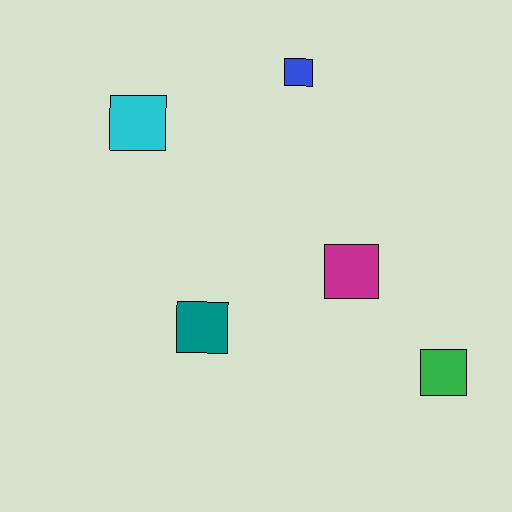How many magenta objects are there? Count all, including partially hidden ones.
There is 1 magenta object.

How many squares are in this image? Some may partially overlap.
There are 5 squares.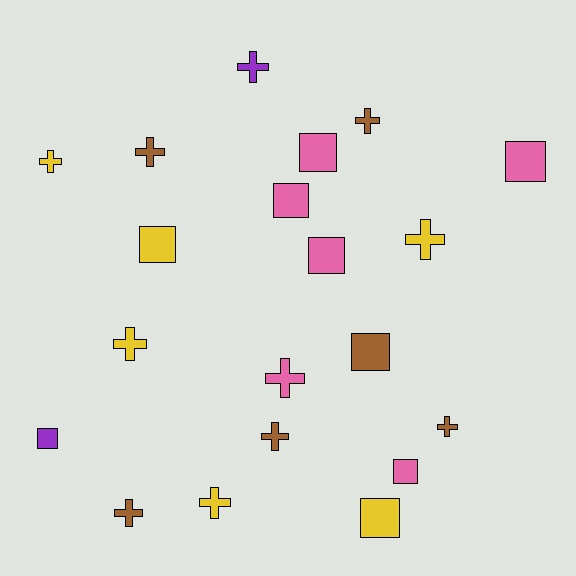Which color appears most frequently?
Brown, with 6 objects.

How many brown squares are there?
There is 1 brown square.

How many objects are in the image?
There are 20 objects.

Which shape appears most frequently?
Cross, with 11 objects.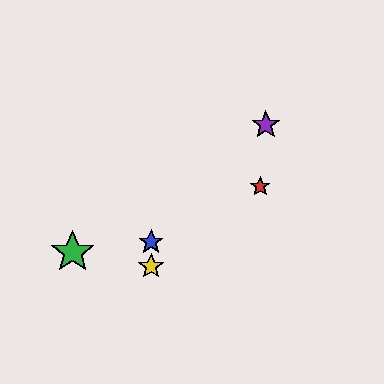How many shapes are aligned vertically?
2 shapes (the blue star, the yellow star) are aligned vertically.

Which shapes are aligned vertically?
The blue star, the yellow star are aligned vertically.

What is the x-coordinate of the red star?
The red star is at x≈260.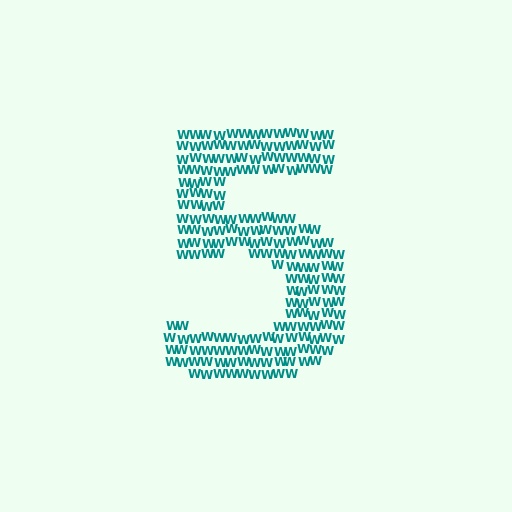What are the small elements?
The small elements are letter W's.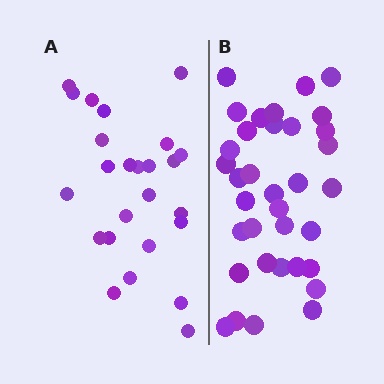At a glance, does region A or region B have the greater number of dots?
Region B (the right region) has more dots.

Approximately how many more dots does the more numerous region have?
Region B has roughly 10 or so more dots than region A.